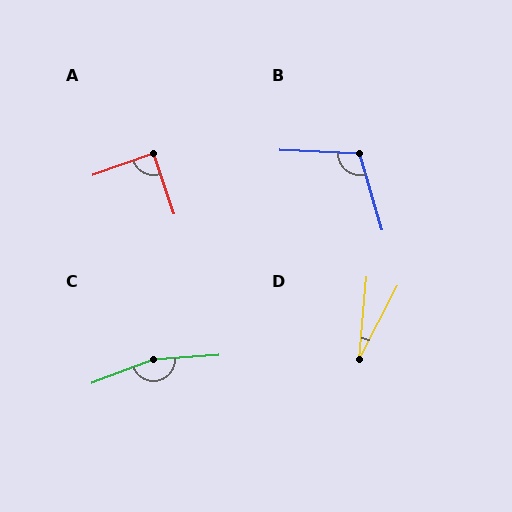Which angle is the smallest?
D, at approximately 22 degrees.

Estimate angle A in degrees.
Approximately 89 degrees.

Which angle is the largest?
C, at approximately 163 degrees.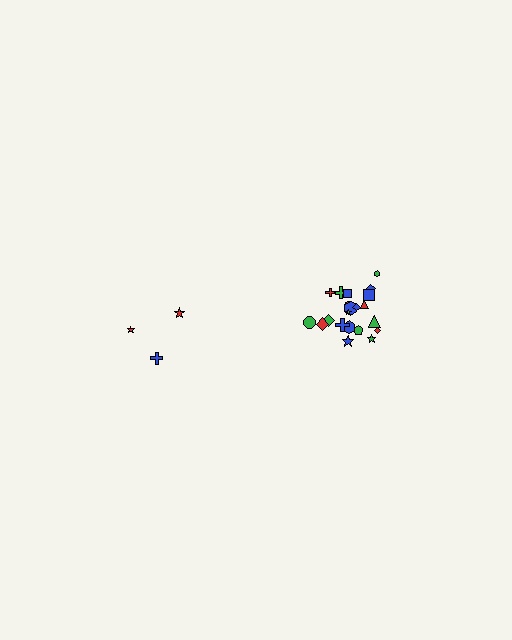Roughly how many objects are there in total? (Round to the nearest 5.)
Roughly 25 objects in total.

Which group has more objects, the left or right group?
The right group.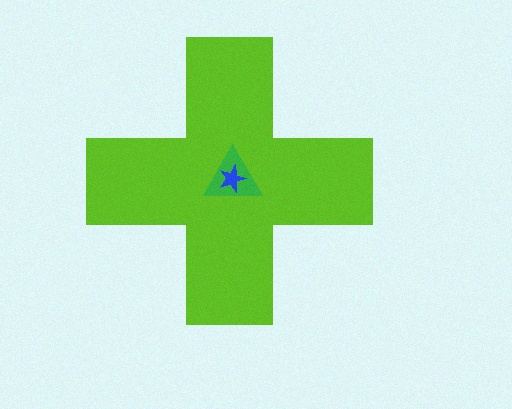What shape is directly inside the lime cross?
The green triangle.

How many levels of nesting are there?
3.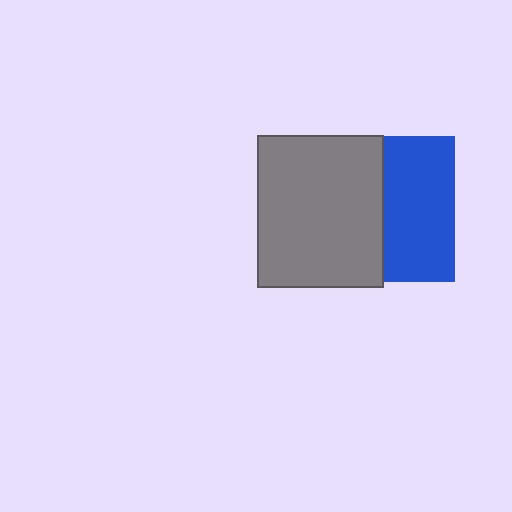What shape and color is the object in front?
The object in front is a gray rectangle.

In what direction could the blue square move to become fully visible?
The blue square could move right. That would shift it out from behind the gray rectangle entirely.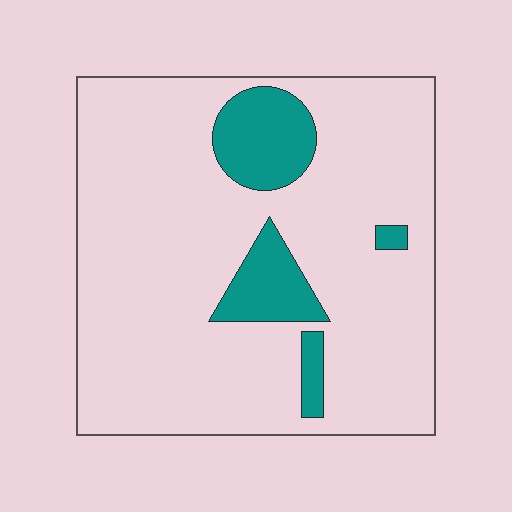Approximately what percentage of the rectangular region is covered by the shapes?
Approximately 15%.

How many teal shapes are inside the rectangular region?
4.